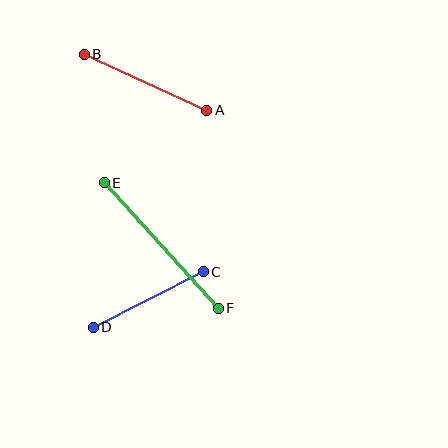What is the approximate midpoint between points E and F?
The midpoint is at approximately (161, 246) pixels.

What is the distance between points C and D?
The distance is approximately 123 pixels.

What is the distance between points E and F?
The distance is approximately 169 pixels.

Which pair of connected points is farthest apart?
Points E and F are farthest apart.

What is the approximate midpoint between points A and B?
The midpoint is at approximately (145, 82) pixels.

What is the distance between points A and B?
The distance is approximately 135 pixels.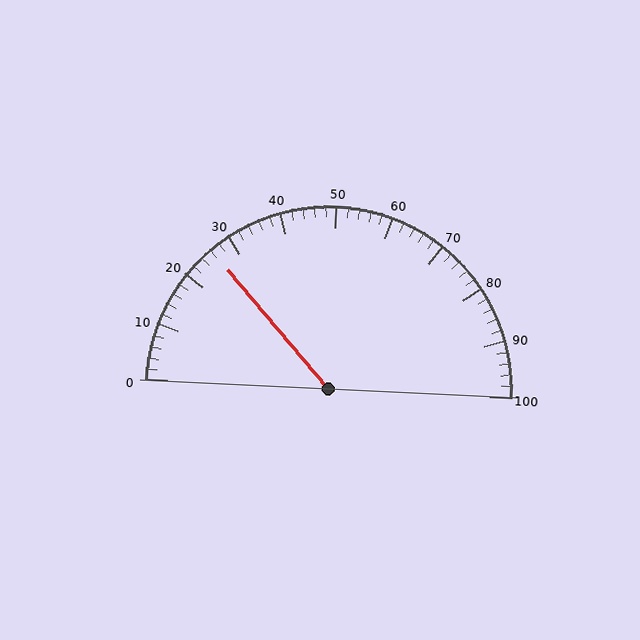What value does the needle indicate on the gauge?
The needle indicates approximately 26.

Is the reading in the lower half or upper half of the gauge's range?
The reading is in the lower half of the range (0 to 100).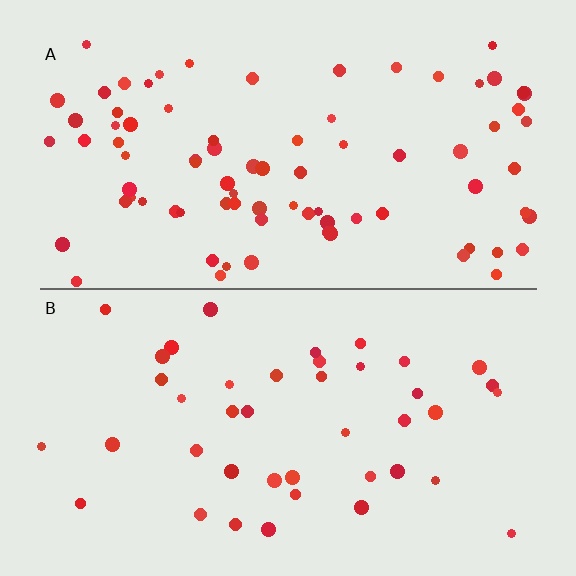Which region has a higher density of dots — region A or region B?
A (the top).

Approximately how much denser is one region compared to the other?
Approximately 1.9× — region A over region B.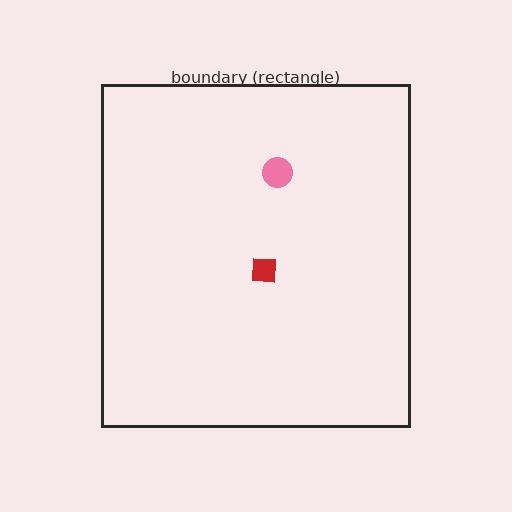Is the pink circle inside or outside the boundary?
Inside.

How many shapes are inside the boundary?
2 inside, 0 outside.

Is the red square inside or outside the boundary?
Inside.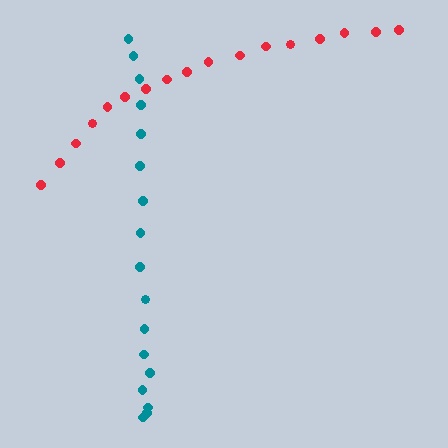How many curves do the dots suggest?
There are 2 distinct paths.